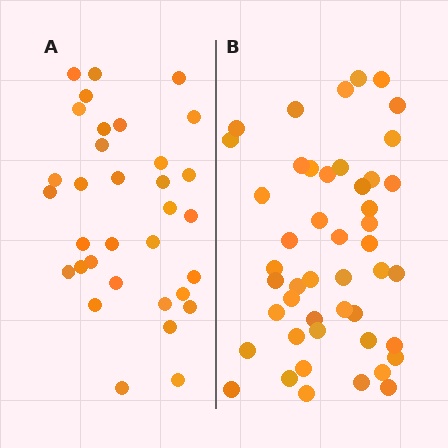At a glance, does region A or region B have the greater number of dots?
Region B (the right region) has more dots.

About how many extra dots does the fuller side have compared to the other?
Region B has approximately 15 more dots than region A.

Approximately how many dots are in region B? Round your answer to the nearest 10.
About 50 dots. (The exact count is 47, which rounds to 50.)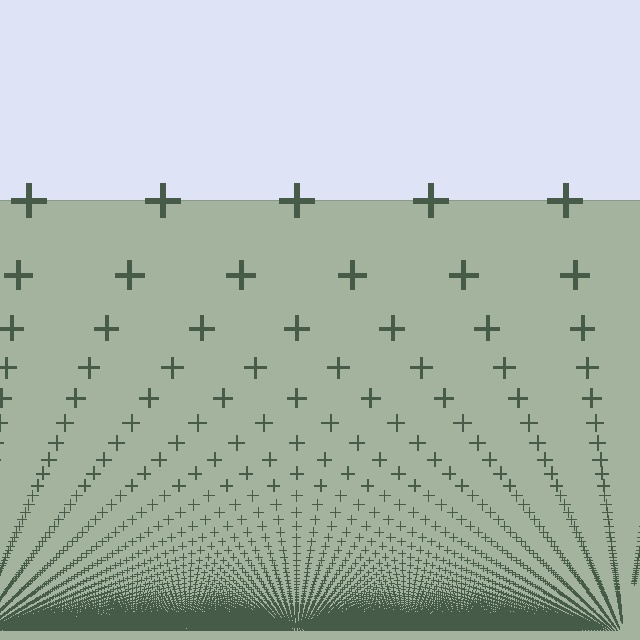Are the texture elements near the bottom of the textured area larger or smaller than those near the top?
Smaller. The gradient is inverted — elements near the bottom are smaller and denser.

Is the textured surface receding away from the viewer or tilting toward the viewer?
The surface appears to tilt toward the viewer. Texture elements get larger and sparser toward the top.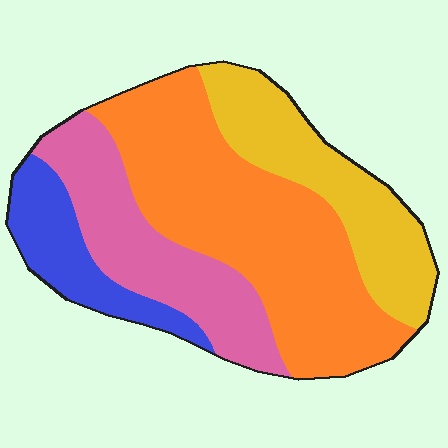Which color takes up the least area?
Blue, at roughly 15%.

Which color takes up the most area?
Orange, at roughly 45%.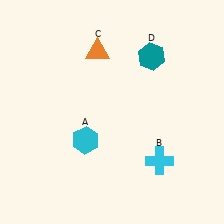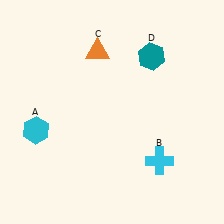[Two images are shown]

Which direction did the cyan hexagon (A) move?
The cyan hexagon (A) moved left.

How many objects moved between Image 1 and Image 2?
1 object moved between the two images.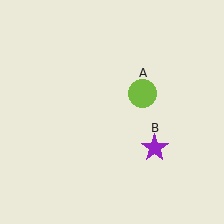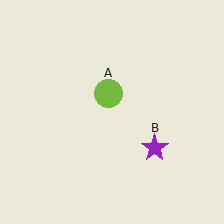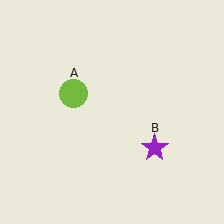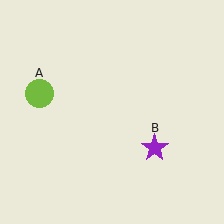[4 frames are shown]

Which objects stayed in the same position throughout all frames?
Purple star (object B) remained stationary.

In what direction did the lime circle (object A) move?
The lime circle (object A) moved left.